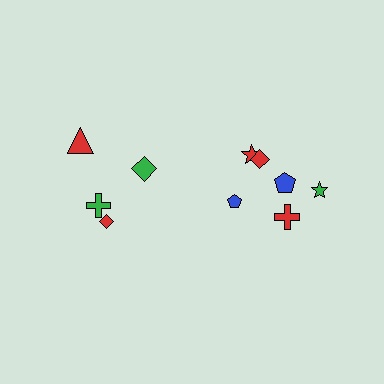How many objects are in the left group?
There are 4 objects.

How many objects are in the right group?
There are 6 objects.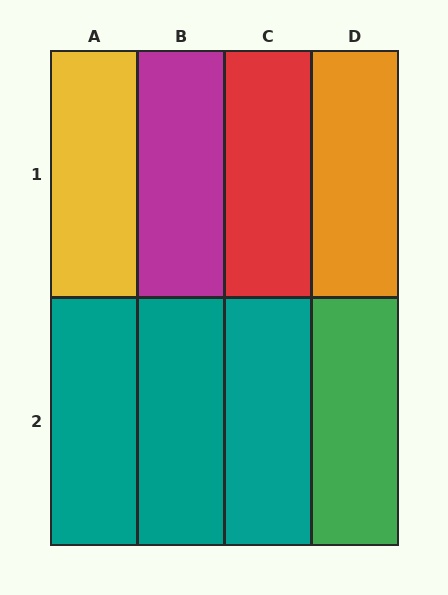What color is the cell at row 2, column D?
Green.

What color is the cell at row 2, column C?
Teal.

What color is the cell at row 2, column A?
Teal.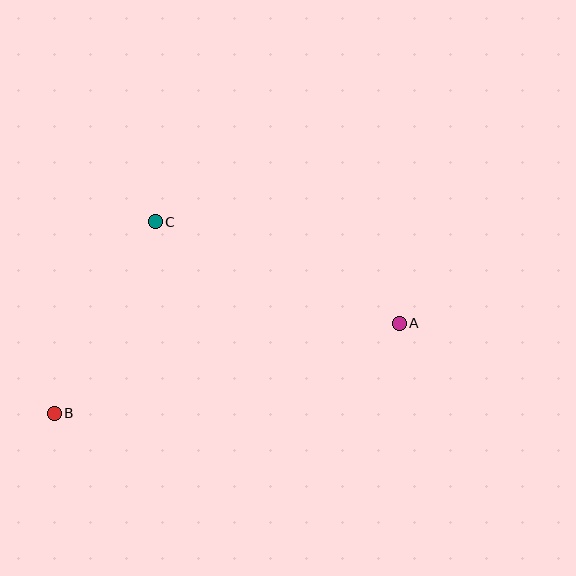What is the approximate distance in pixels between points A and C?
The distance between A and C is approximately 264 pixels.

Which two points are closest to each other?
Points B and C are closest to each other.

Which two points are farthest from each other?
Points A and B are farthest from each other.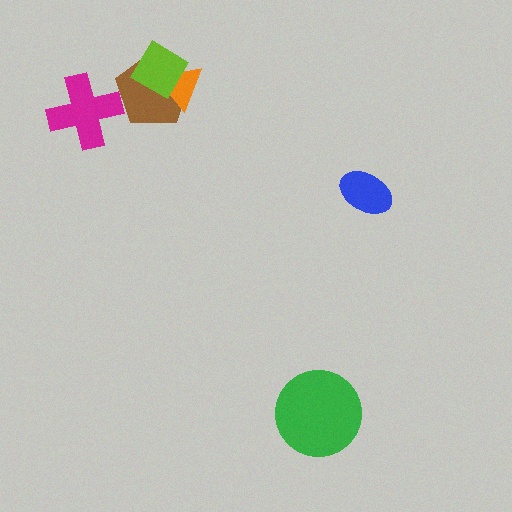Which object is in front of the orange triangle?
The lime diamond is in front of the orange triangle.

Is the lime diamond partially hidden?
No, no other shape covers it.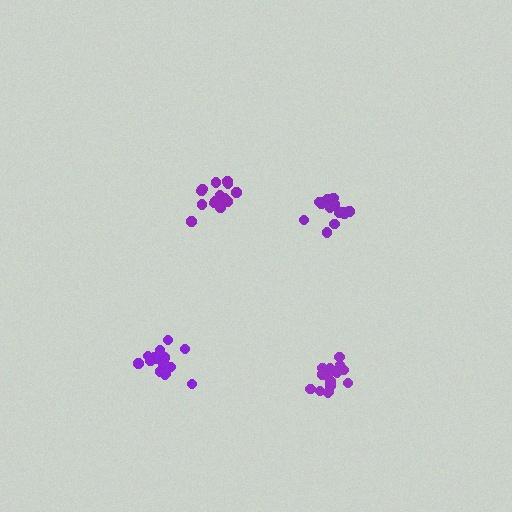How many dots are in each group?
Group 1: 16 dots, Group 2: 14 dots, Group 3: 16 dots, Group 4: 16 dots (62 total).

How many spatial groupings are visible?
There are 4 spatial groupings.